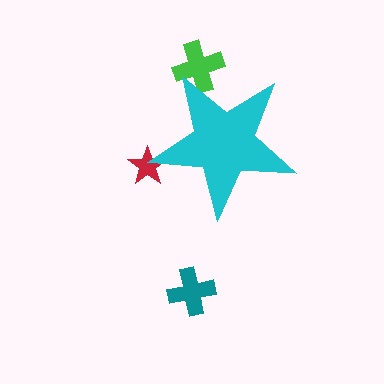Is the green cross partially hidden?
Yes, the green cross is partially hidden behind the cyan star.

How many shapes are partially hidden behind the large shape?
2 shapes are partially hidden.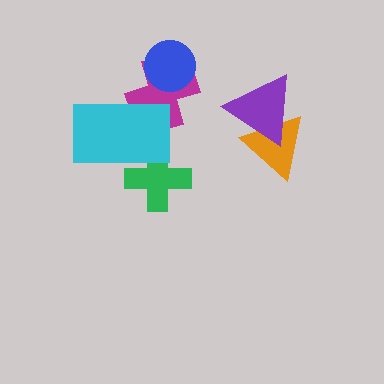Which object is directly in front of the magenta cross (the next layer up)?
The blue circle is directly in front of the magenta cross.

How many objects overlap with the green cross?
1 object overlaps with the green cross.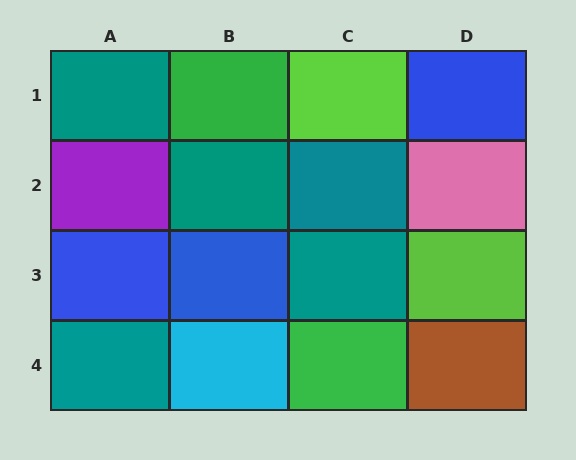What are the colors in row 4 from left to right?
Teal, cyan, green, brown.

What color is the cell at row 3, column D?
Lime.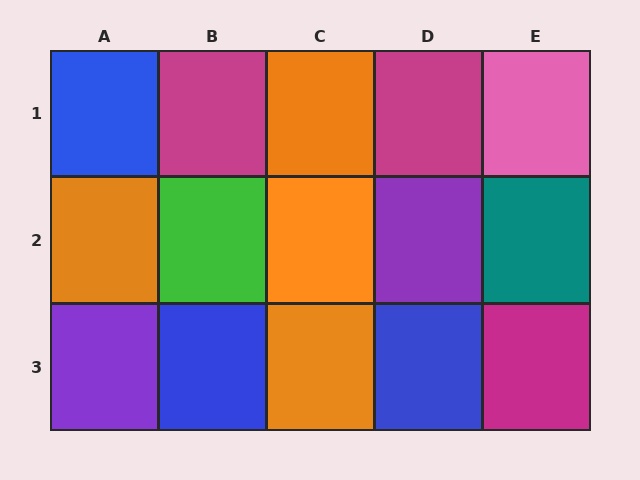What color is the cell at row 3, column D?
Blue.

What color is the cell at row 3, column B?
Blue.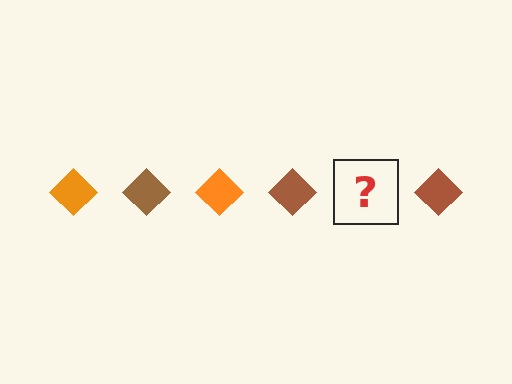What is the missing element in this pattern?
The missing element is an orange diamond.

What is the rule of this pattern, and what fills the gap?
The rule is that the pattern cycles through orange, brown diamonds. The gap should be filled with an orange diamond.